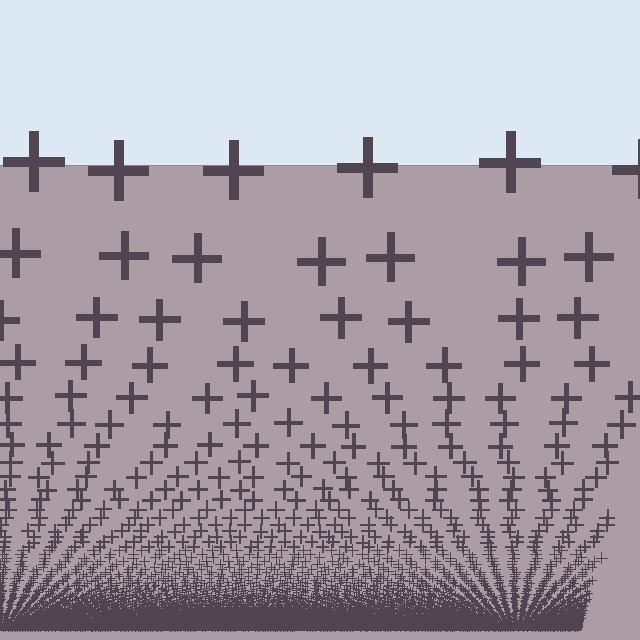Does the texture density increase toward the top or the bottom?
Density increases toward the bottom.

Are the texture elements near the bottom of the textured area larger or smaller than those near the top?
Smaller. The gradient is inverted — elements near the bottom are smaller and denser.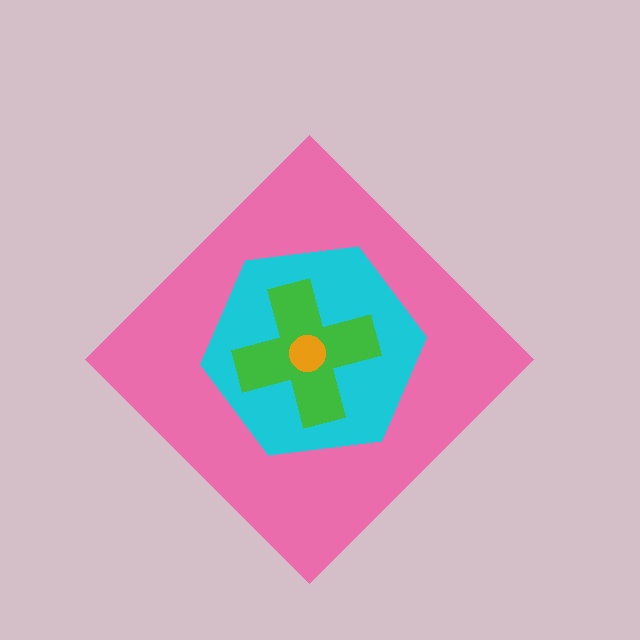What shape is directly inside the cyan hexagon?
The green cross.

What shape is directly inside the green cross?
The orange circle.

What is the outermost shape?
The pink diamond.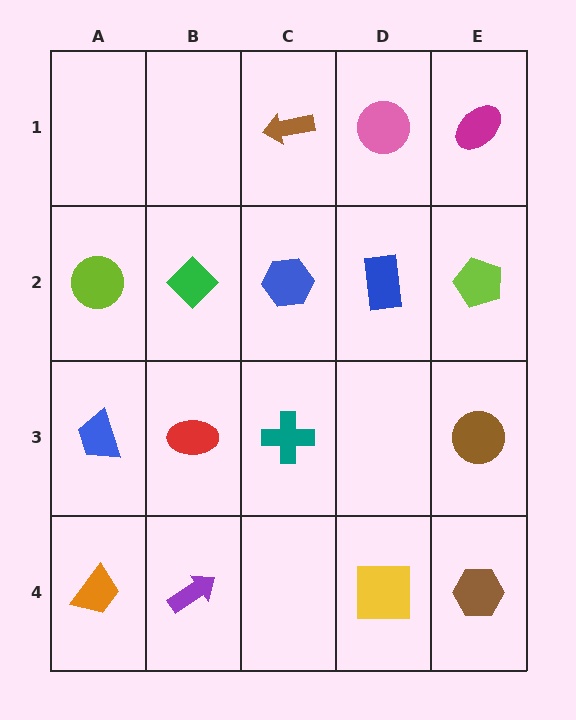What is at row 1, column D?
A pink circle.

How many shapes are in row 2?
5 shapes.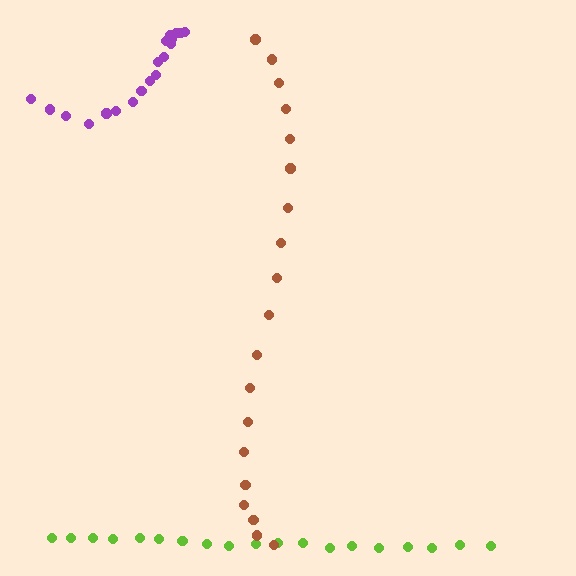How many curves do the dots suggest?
There are 3 distinct paths.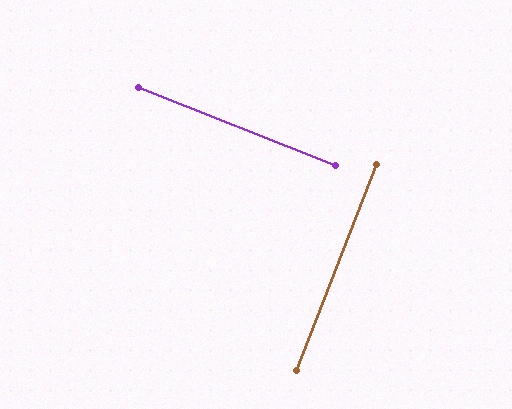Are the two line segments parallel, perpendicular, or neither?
Perpendicular — they meet at approximately 89°.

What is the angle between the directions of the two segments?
Approximately 89 degrees.